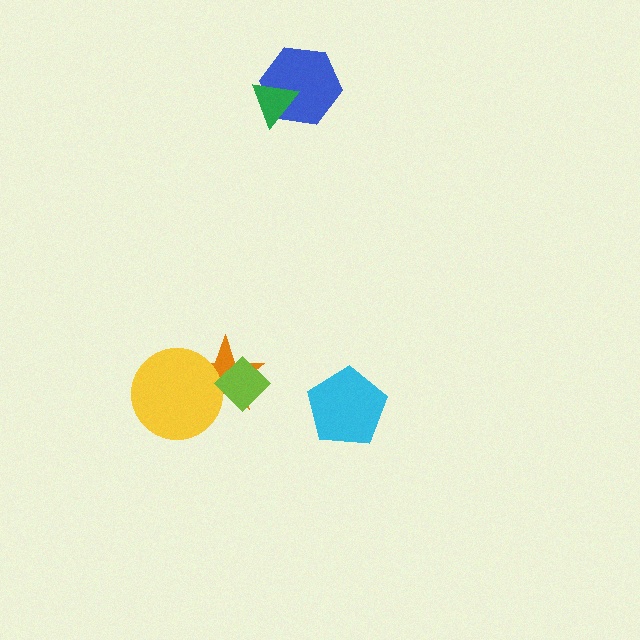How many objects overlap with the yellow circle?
1 object overlaps with the yellow circle.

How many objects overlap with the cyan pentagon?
0 objects overlap with the cyan pentagon.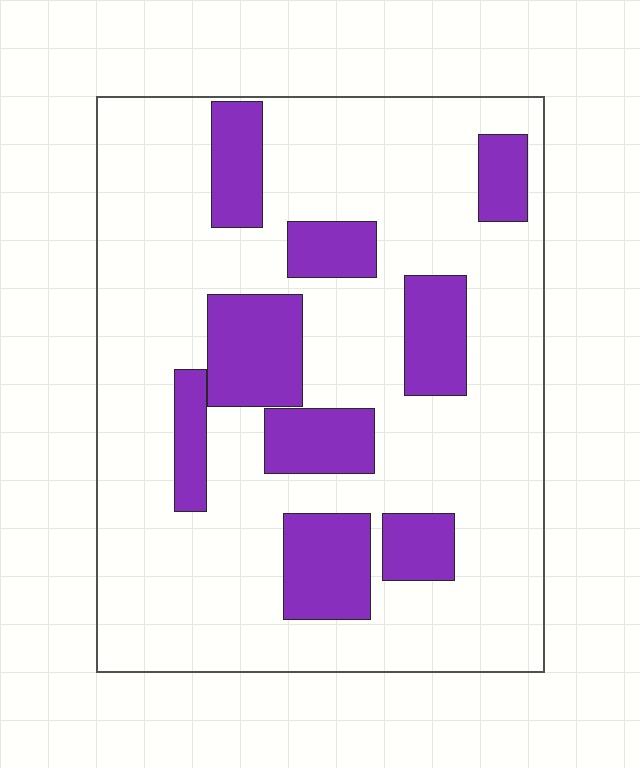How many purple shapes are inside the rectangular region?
9.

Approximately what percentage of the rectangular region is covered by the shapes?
Approximately 25%.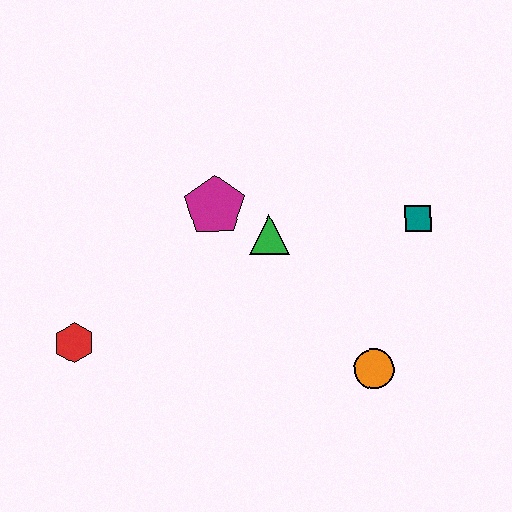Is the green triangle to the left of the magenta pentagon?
No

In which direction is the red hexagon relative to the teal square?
The red hexagon is to the left of the teal square.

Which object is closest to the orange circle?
The teal square is closest to the orange circle.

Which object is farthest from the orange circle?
The red hexagon is farthest from the orange circle.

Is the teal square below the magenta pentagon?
Yes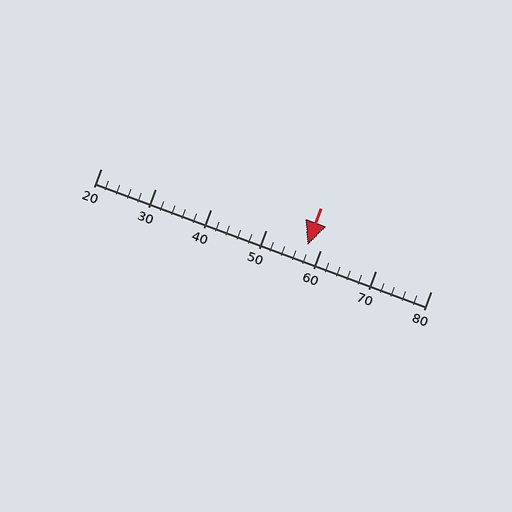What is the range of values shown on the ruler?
The ruler shows values from 20 to 80.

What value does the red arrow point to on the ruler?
The red arrow points to approximately 58.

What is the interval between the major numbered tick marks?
The major tick marks are spaced 10 units apart.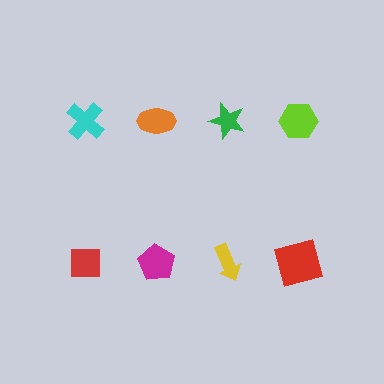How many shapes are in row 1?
4 shapes.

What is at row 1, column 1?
A cyan cross.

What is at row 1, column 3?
A green star.